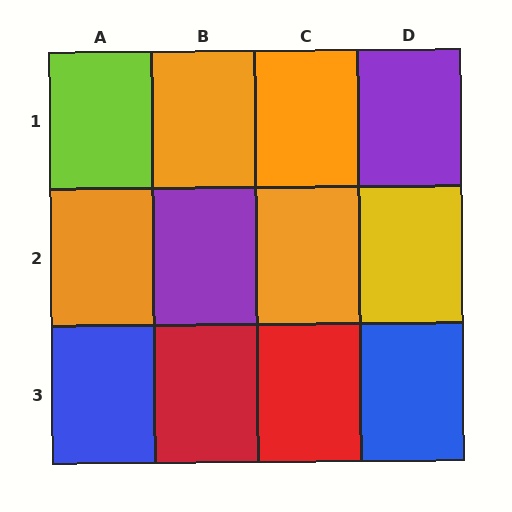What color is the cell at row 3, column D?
Blue.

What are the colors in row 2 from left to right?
Orange, purple, orange, yellow.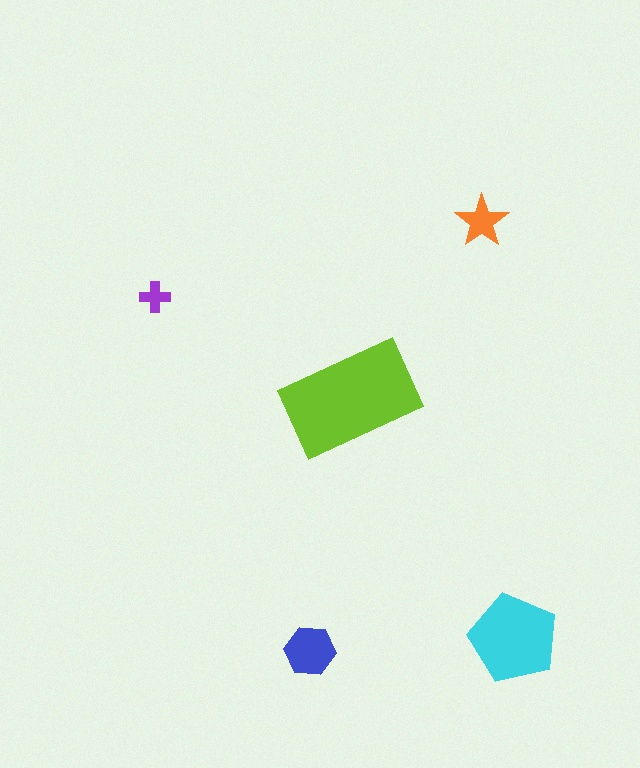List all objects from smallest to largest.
The purple cross, the orange star, the blue hexagon, the cyan pentagon, the lime rectangle.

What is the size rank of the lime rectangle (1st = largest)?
1st.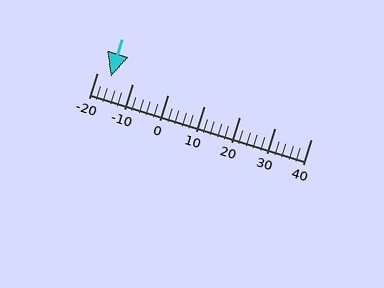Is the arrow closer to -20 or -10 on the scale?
The arrow is closer to -20.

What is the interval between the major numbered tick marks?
The major tick marks are spaced 10 units apart.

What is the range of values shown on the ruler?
The ruler shows values from -20 to 40.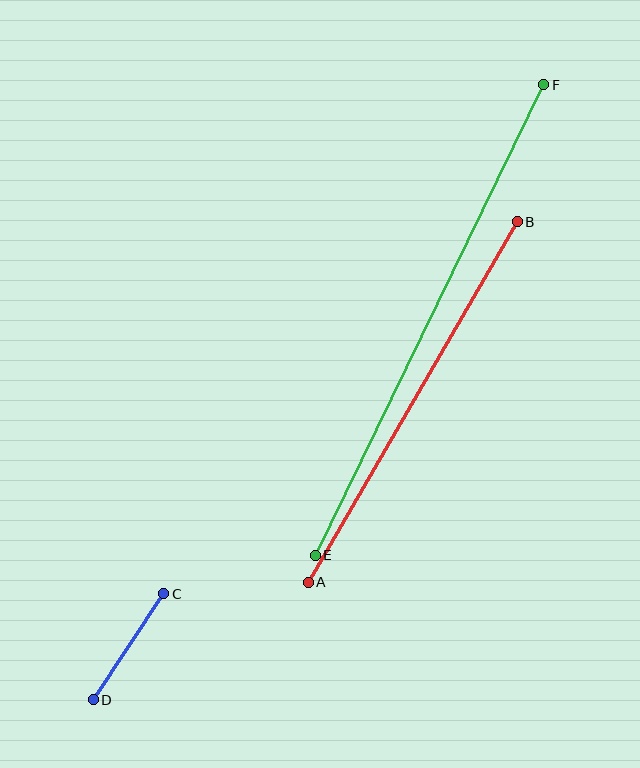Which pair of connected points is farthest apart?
Points E and F are farthest apart.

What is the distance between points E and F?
The distance is approximately 523 pixels.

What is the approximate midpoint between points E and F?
The midpoint is at approximately (430, 320) pixels.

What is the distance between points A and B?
The distance is approximately 417 pixels.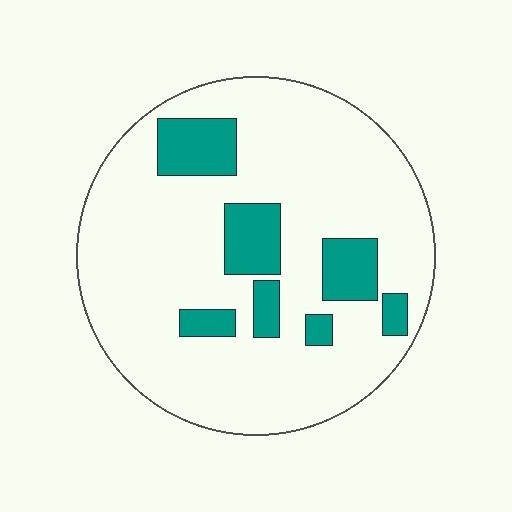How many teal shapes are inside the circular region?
7.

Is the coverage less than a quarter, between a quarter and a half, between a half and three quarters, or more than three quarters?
Less than a quarter.